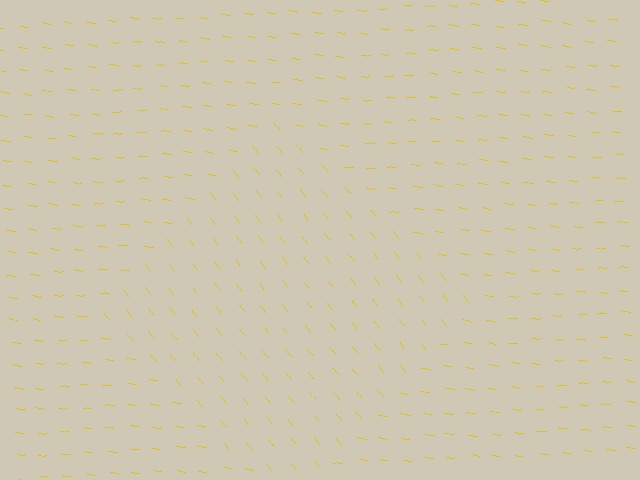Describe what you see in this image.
The image is filled with small yellow line segments. A diamond region in the image has lines oriented differently from the surrounding lines, creating a visible texture boundary.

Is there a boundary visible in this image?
Yes, there is a texture boundary formed by a change in line orientation.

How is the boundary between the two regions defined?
The boundary is defined purely by a change in line orientation (approximately 45 degrees difference). All lines are the same color and thickness.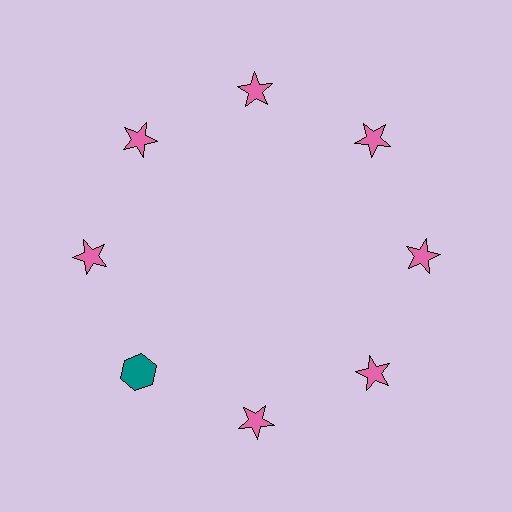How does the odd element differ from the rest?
It differs in both color (teal instead of pink) and shape (hexagon instead of star).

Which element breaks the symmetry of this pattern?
The teal hexagon at roughly the 8 o'clock position breaks the symmetry. All other shapes are pink stars.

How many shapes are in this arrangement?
There are 8 shapes arranged in a ring pattern.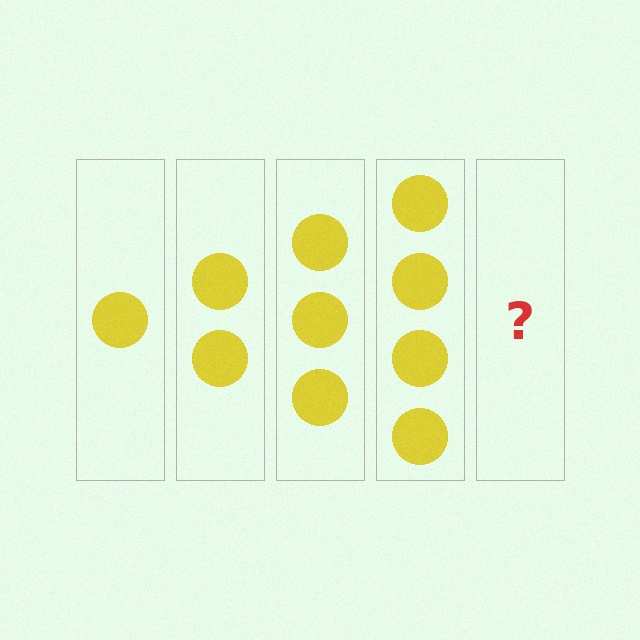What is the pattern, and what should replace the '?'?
The pattern is that each step adds one more circle. The '?' should be 5 circles.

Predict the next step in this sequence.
The next step is 5 circles.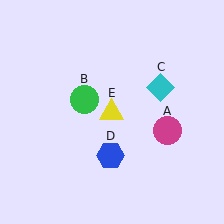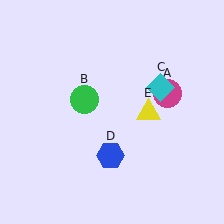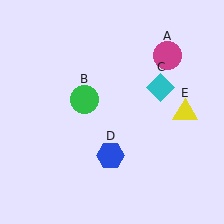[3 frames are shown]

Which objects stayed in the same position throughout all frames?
Green circle (object B) and cyan diamond (object C) and blue hexagon (object D) remained stationary.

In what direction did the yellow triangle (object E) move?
The yellow triangle (object E) moved right.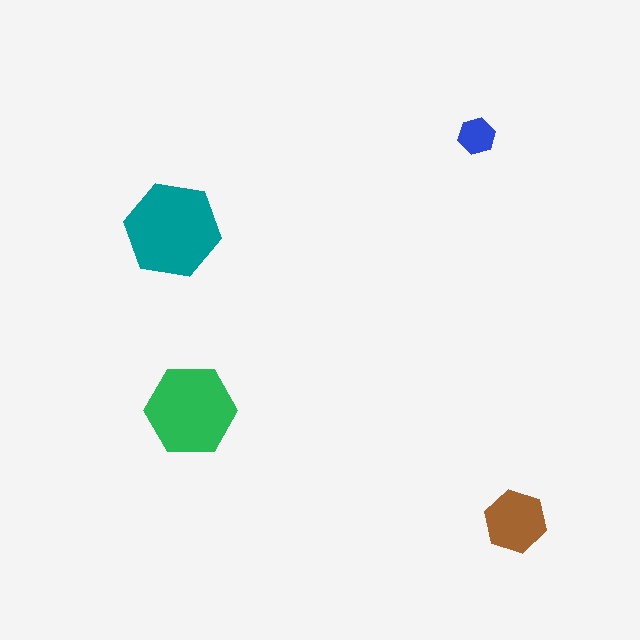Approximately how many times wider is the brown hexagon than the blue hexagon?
About 1.5 times wider.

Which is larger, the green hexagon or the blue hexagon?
The green one.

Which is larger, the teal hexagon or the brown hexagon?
The teal one.